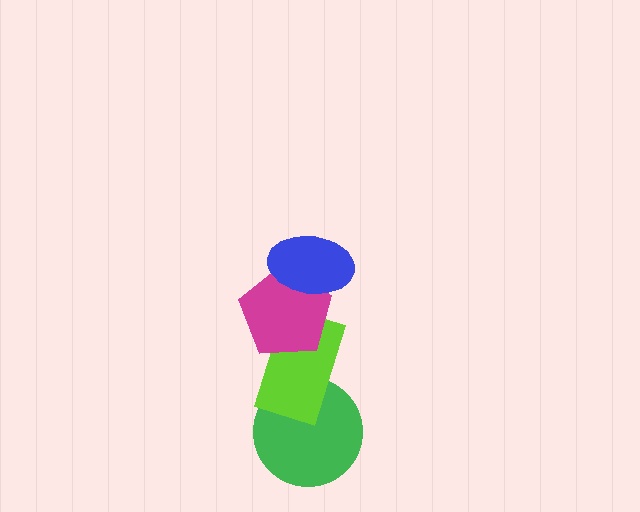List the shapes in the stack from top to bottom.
From top to bottom: the blue ellipse, the magenta pentagon, the lime rectangle, the green circle.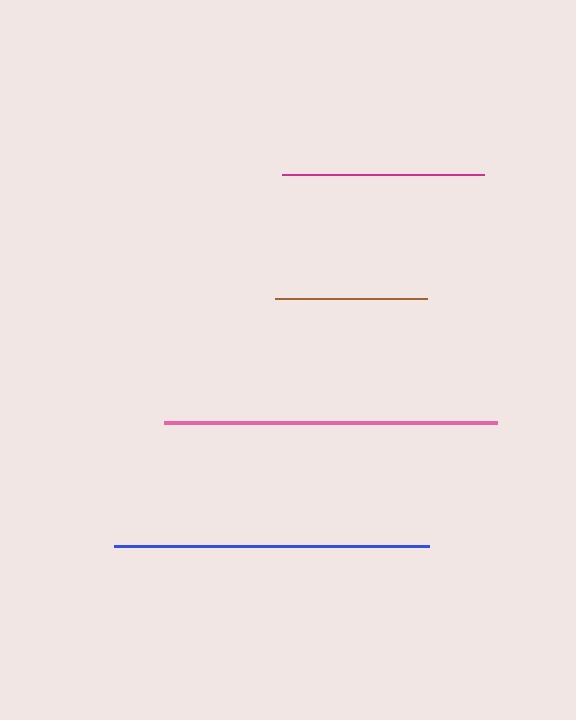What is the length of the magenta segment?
The magenta segment is approximately 202 pixels long.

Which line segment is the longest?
The pink line is the longest at approximately 333 pixels.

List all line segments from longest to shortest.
From longest to shortest: pink, blue, magenta, brown.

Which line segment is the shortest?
The brown line is the shortest at approximately 152 pixels.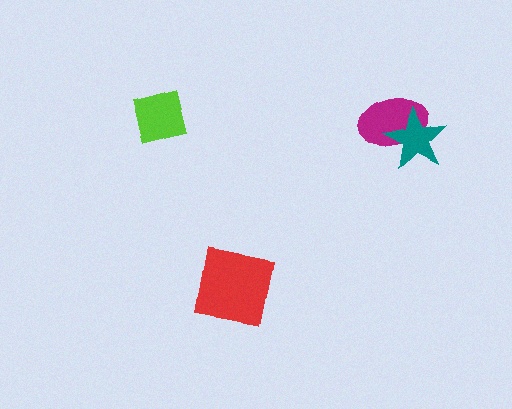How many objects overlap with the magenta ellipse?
1 object overlaps with the magenta ellipse.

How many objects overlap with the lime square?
0 objects overlap with the lime square.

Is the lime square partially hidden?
No, no other shape covers it.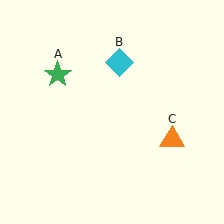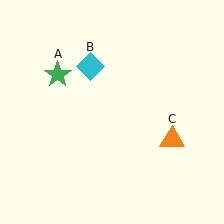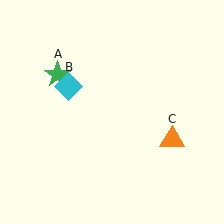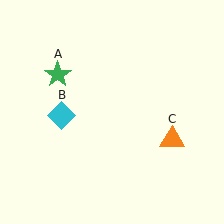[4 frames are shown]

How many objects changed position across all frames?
1 object changed position: cyan diamond (object B).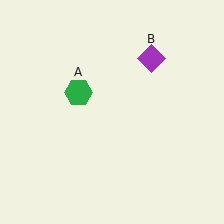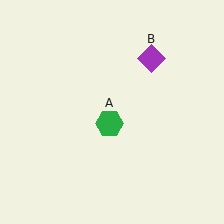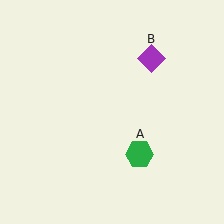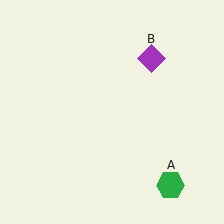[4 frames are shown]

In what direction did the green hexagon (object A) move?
The green hexagon (object A) moved down and to the right.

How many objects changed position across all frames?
1 object changed position: green hexagon (object A).